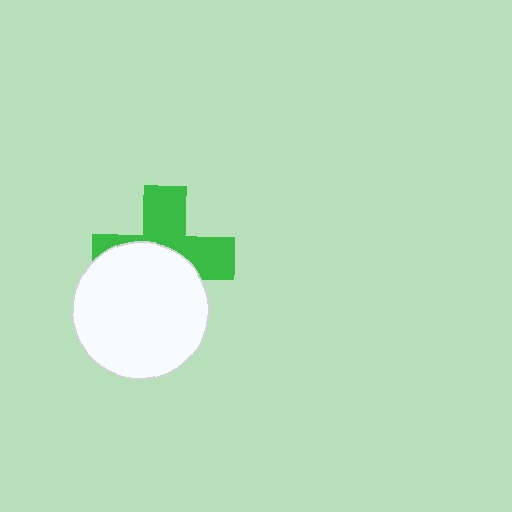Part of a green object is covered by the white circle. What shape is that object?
It is a cross.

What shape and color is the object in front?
The object in front is a white circle.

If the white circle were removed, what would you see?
You would see the complete green cross.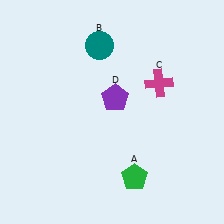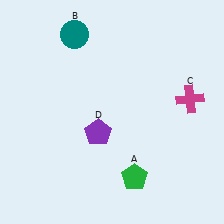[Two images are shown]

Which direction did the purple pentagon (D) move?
The purple pentagon (D) moved down.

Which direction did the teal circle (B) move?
The teal circle (B) moved left.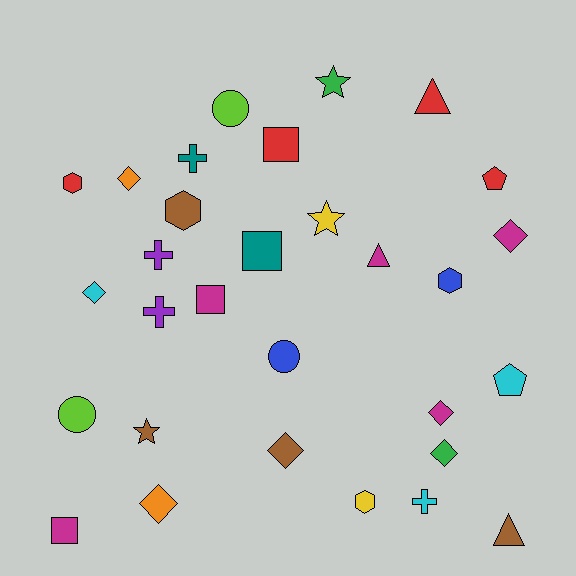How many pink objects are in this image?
There are no pink objects.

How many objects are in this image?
There are 30 objects.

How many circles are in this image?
There are 3 circles.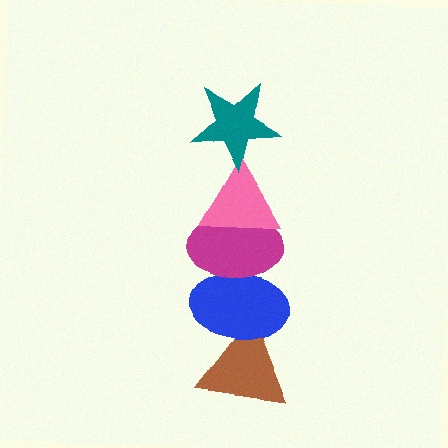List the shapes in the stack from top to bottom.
From top to bottom: the teal star, the pink triangle, the magenta ellipse, the blue ellipse, the brown triangle.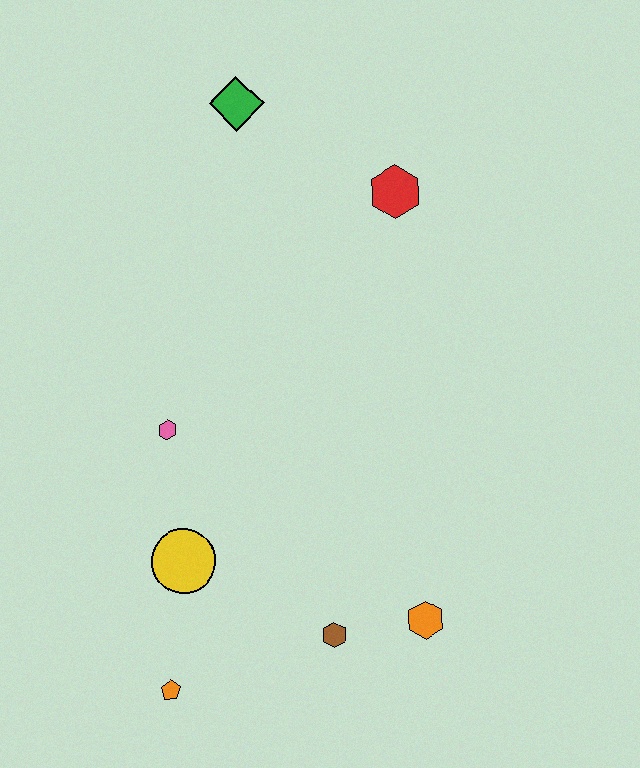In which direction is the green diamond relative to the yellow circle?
The green diamond is above the yellow circle.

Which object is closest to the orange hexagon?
The brown hexagon is closest to the orange hexagon.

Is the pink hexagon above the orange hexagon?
Yes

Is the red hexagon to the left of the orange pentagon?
No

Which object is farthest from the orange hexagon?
The green diamond is farthest from the orange hexagon.